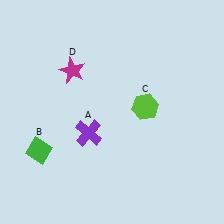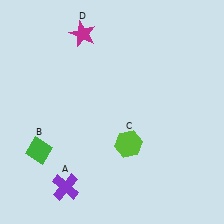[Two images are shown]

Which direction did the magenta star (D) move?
The magenta star (D) moved up.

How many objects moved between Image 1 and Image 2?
3 objects moved between the two images.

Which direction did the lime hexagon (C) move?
The lime hexagon (C) moved down.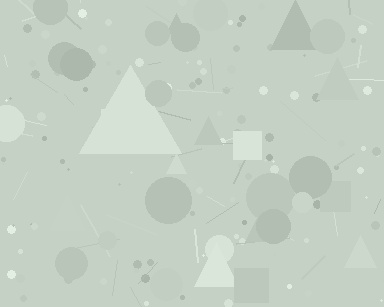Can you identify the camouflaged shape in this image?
The camouflaged shape is a triangle.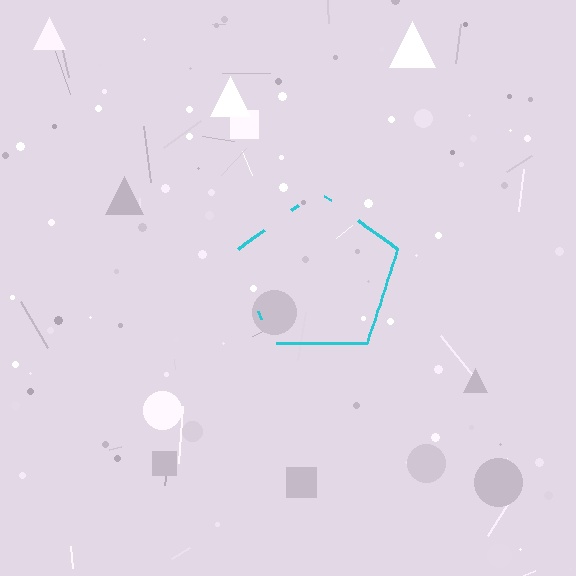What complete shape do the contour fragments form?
The contour fragments form a pentagon.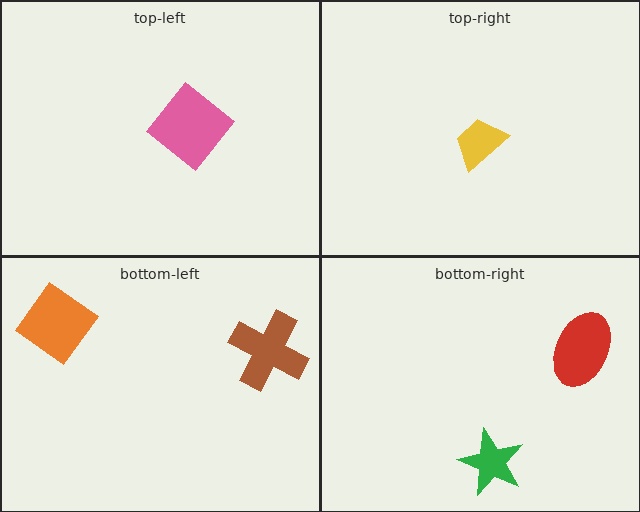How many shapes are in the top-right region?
1.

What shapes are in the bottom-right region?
The red ellipse, the green star.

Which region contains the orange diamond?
The bottom-left region.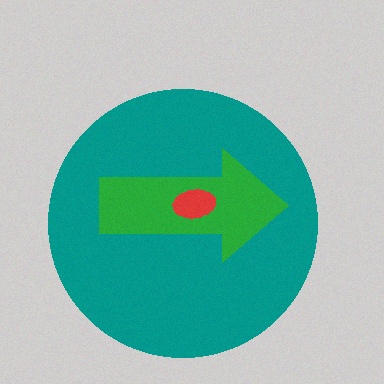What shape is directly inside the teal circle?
The green arrow.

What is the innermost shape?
The red ellipse.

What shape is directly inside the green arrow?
The red ellipse.